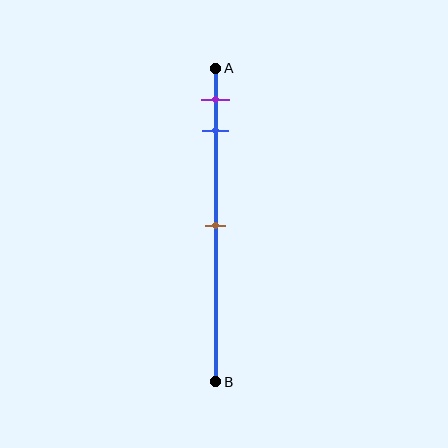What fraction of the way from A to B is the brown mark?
The brown mark is approximately 50% (0.5) of the way from A to B.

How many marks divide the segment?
There are 3 marks dividing the segment.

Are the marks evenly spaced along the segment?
No, the marks are not evenly spaced.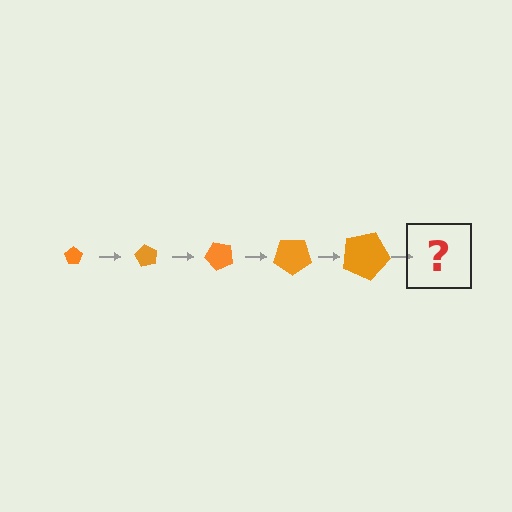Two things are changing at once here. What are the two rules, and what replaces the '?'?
The two rules are that the pentagon grows larger each step and it rotates 60 degrees each step. The '?' should be a pentagon, larger than the previous one and rotated 300 degrees from the start.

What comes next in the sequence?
The next element should be a pentagon, larger than the previous one and rotated 300 degrees from the start.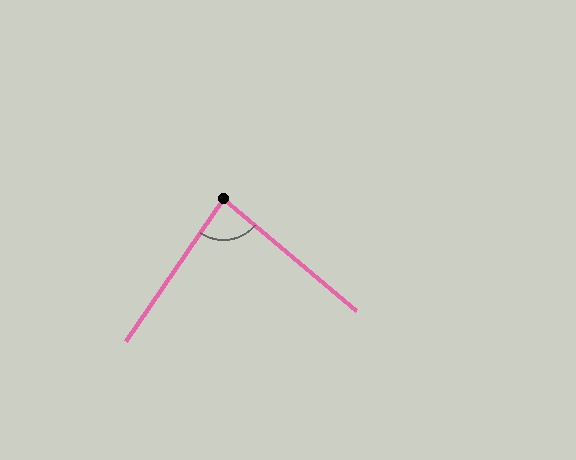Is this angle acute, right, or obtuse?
It is acute.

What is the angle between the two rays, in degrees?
Approximately 84 degrees.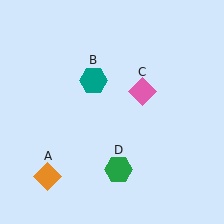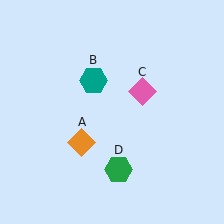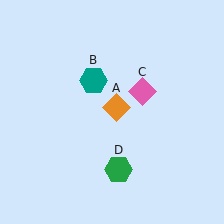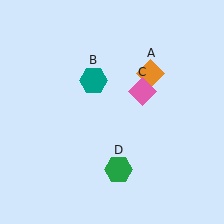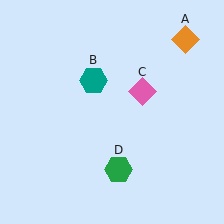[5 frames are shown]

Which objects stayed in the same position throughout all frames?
Teal hexagon (object B) and pink diamond (object C) and green hexagon (object D) remained stationary.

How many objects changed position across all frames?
1 object changed position: orange diamond (object A).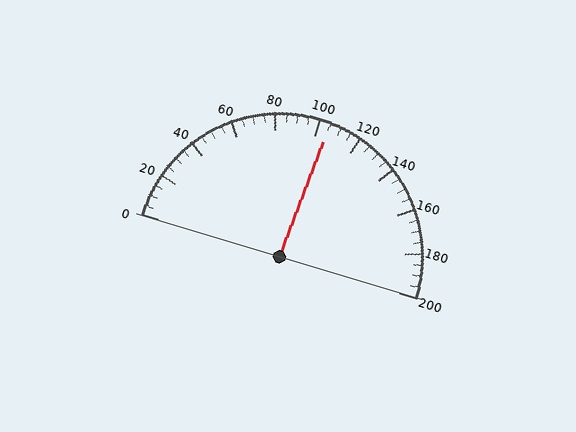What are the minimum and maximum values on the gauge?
The gauge ranges from 0 to 200.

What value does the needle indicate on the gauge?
The needle indicates approximately 105.